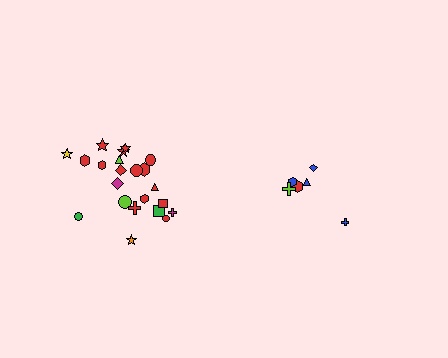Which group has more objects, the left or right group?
The left group.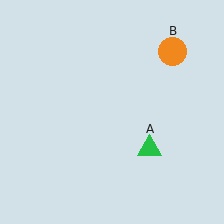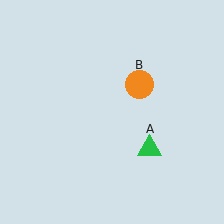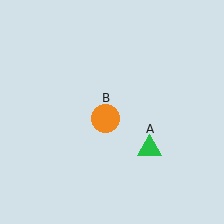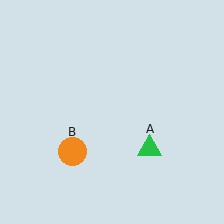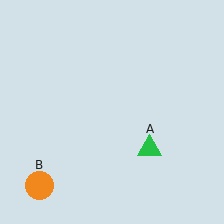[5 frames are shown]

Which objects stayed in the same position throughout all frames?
Green triangle (object A) remained stationary.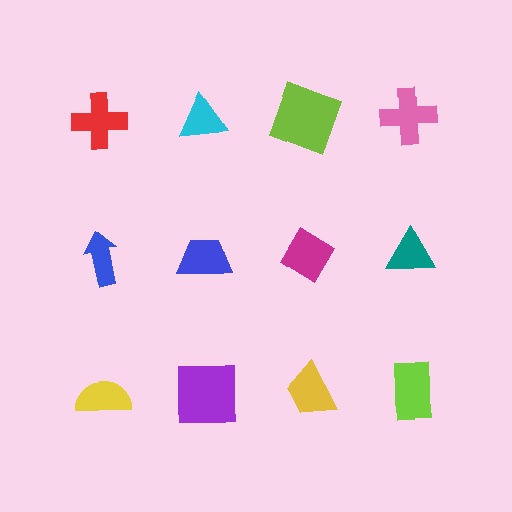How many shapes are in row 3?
4 shapes.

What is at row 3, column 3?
A yellow trapezoid.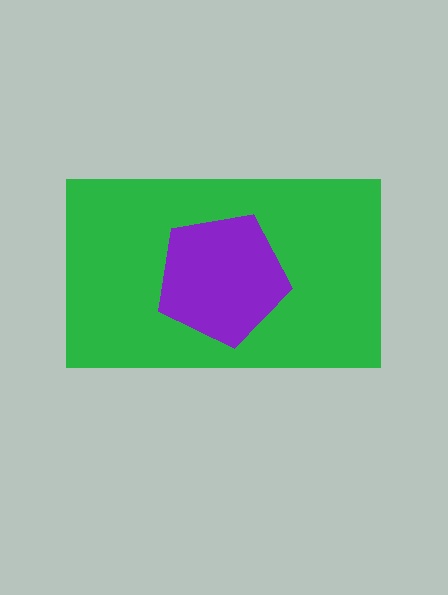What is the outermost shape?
The green rectangle.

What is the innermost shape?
The purple pentagon.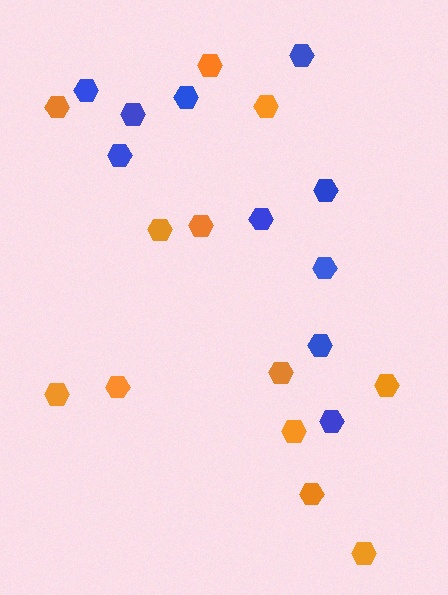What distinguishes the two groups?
There are 2 groups: one group of orange hexagons (12) and one group of blue hexagons (10).